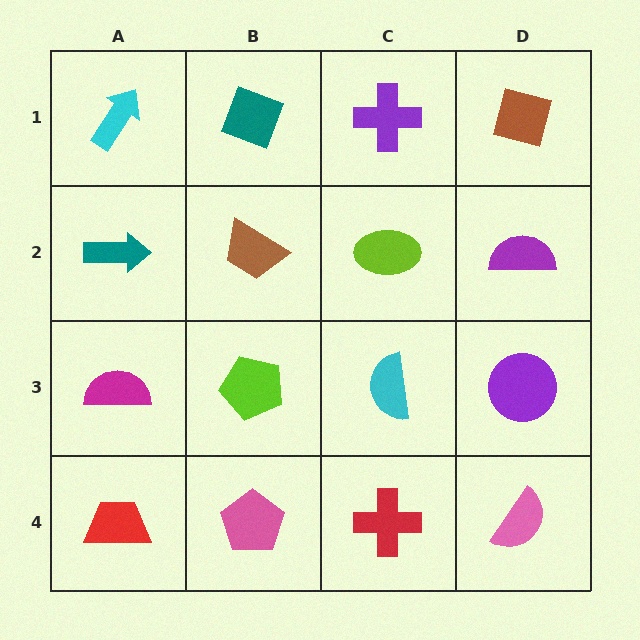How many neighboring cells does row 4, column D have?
2.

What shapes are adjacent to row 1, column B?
A brown trapezoid (row 2, column B), a cyan arrow (row 1, column A), a purple cross (row 1, column C).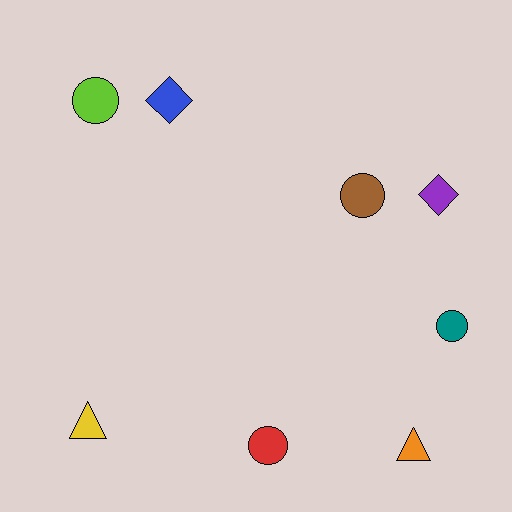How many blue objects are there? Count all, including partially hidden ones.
There is 1 blue object.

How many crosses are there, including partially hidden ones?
There are no crosses.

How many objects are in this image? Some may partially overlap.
There are 8 objects.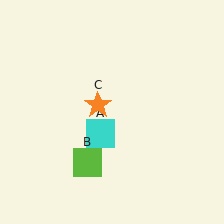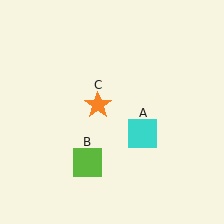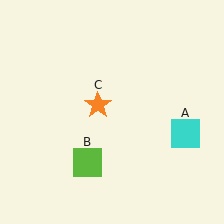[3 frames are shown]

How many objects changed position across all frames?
1 object changed position: cyan square (object A).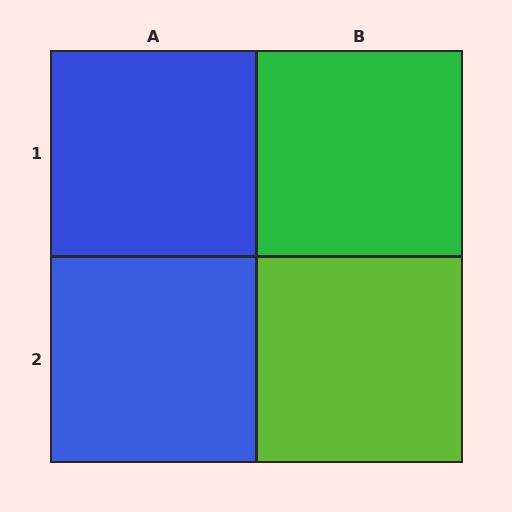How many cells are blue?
2 cells are blue.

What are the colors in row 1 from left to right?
Blue, green.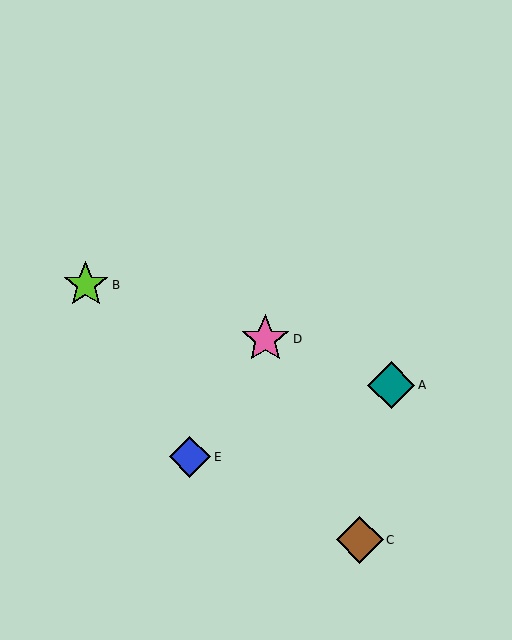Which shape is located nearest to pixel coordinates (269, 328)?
The pink star (labeled D) at (265, 339) is nearest to that location.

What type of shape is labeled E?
Shape E is a blue diamond.